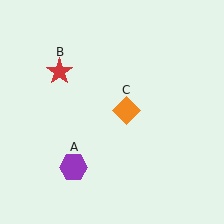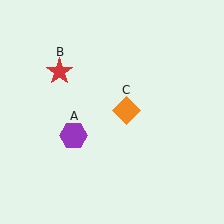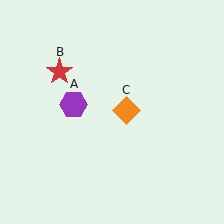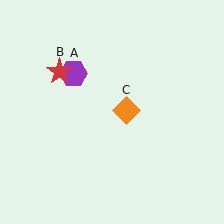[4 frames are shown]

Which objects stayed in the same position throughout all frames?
Red star (object B) and orange diamond (object C) remained stationary.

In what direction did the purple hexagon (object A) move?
The purple hexagon (object A) moved up.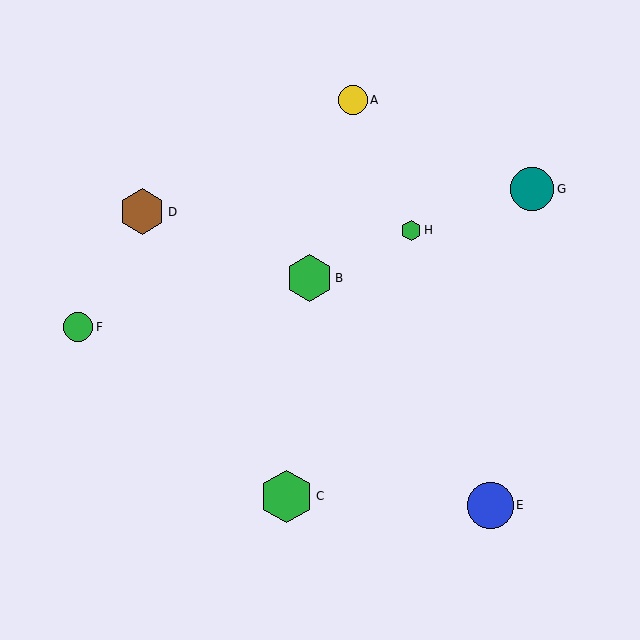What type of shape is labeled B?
Shape B is a green hexagon.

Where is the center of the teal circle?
The center of the teal circle is at (532, 189).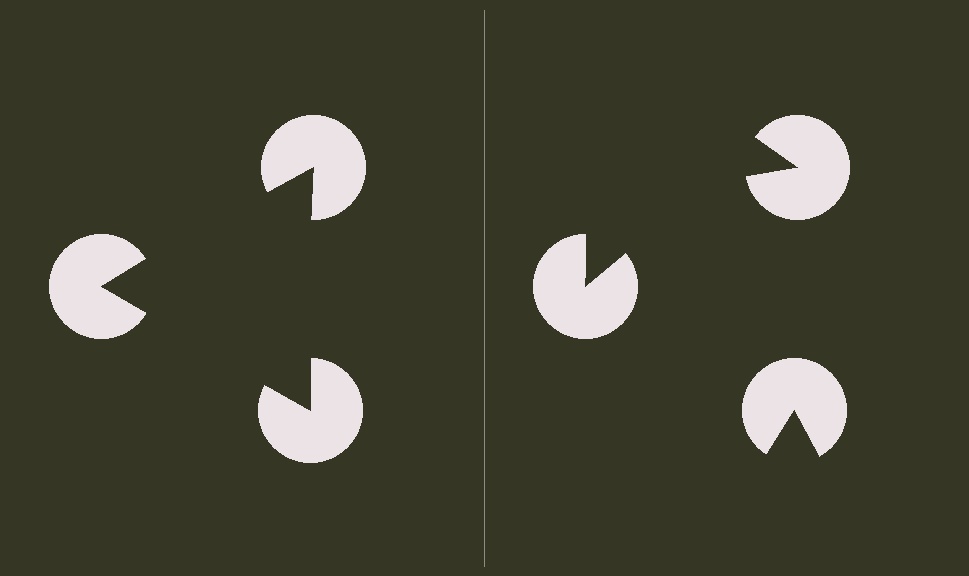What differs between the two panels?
The pac-man discs are positioned identically on both sides; only the wedge orientations differ. On the left they align to a triangle; on the right they are misaligned.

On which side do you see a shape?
An illusory triangle appears on the left side. On the right side the wedge cuts are rotated, so no coherent shape forms.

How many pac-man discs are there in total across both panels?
6 — 3 on each side.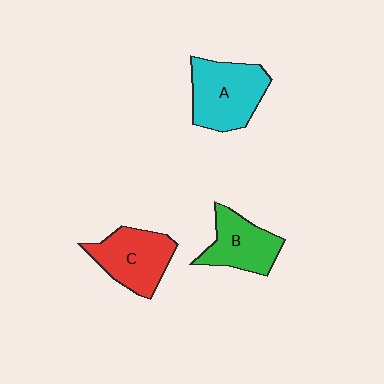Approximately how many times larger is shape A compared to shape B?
Approximately 1.3 times.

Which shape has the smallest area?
Shape B (green).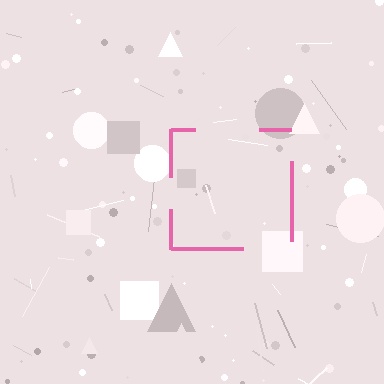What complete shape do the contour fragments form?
The contour fragments form a square.